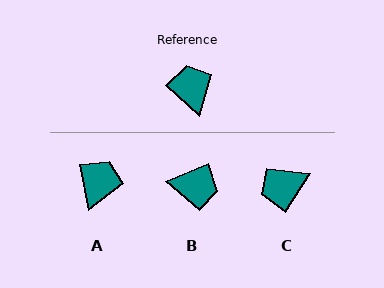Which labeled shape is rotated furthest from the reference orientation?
B, about 115 degrees away.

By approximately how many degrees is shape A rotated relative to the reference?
Approximately 38 degrees clockwise.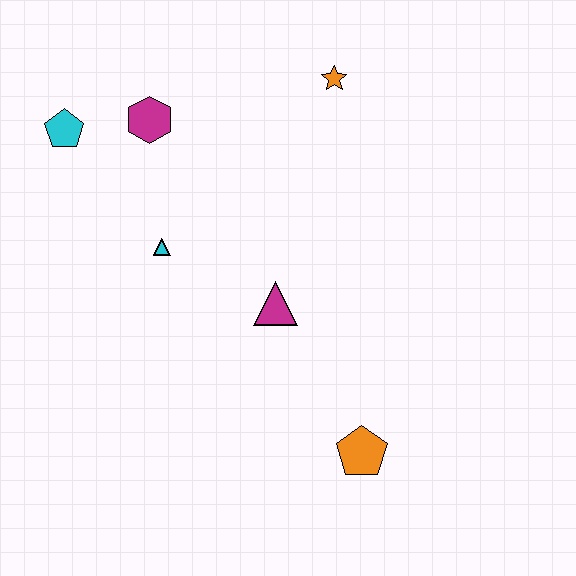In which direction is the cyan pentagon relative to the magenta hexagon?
The cyan pentagon is to the left of the magenta hexagon.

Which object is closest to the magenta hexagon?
The cyan pentagon is closest to the magenta hexagon.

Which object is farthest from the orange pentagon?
The cyan pentagon is farthest from the orange pentagon.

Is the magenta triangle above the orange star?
No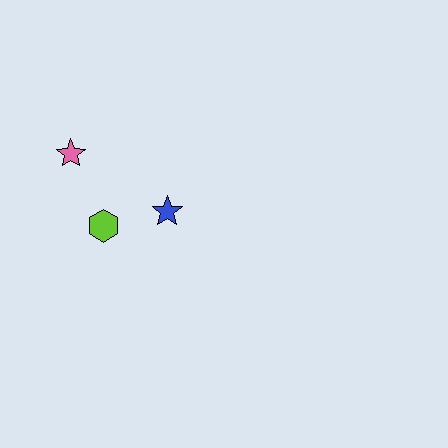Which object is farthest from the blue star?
The pink star is farthest from the blue star.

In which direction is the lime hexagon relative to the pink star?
The lime hexagon is below the pink star.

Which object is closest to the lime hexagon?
The blue star is closest to the lime hexagon.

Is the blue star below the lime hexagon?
No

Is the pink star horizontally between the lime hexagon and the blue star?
No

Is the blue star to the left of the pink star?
No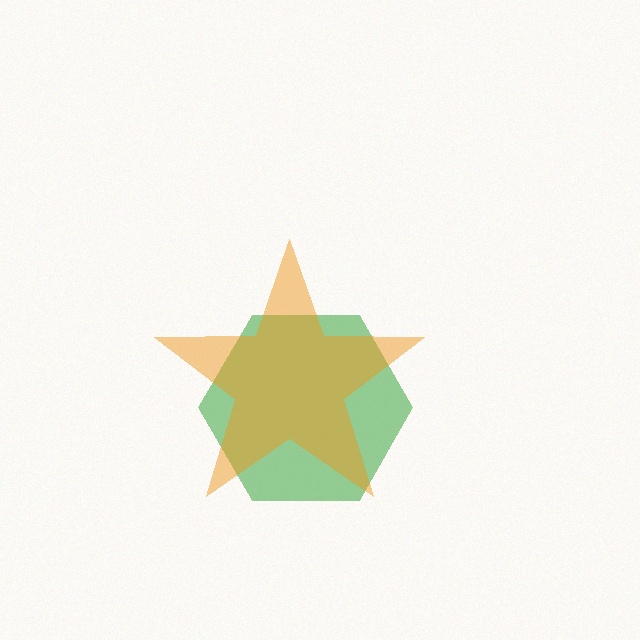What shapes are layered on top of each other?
The layered shapes are: a green hexagon, an orange star.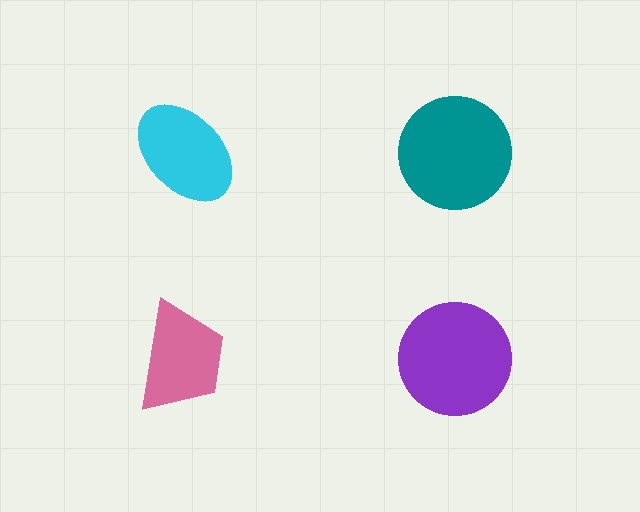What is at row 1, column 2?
A teal circle.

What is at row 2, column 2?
A purple circle.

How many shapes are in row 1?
2 shapes.